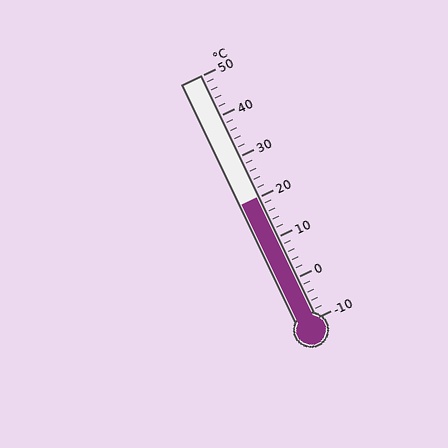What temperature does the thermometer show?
The thermometer shows approximately 20°C.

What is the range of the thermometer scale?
The thermometer scale ranges from -10°C to 50°C.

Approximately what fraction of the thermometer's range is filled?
The thermometer is filled to approximately 50% of its range.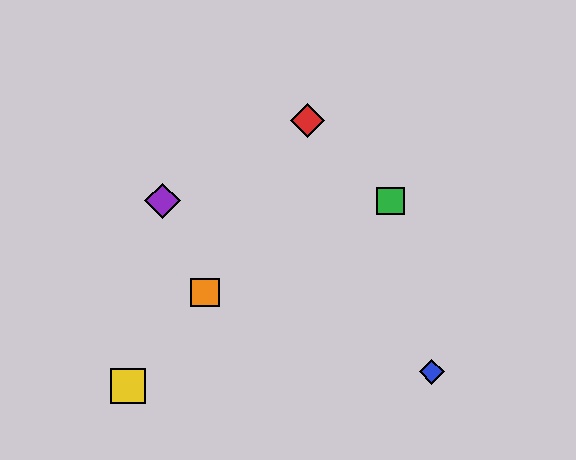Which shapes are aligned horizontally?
The green square, the purple diamond are aligned horizontally.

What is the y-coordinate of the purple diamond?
The purple diamond is at y≈201.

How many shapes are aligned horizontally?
2 shapes (the green square, the purple diamond) are aligned horizontally.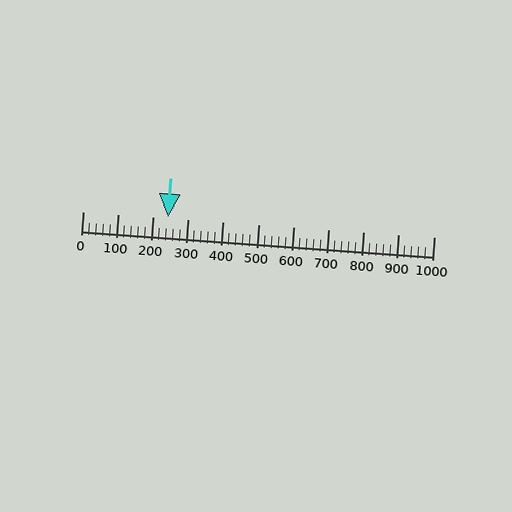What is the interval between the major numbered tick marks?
The major tick marks are spaced 100 units apart.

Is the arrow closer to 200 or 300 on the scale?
The arrow is closer to 200.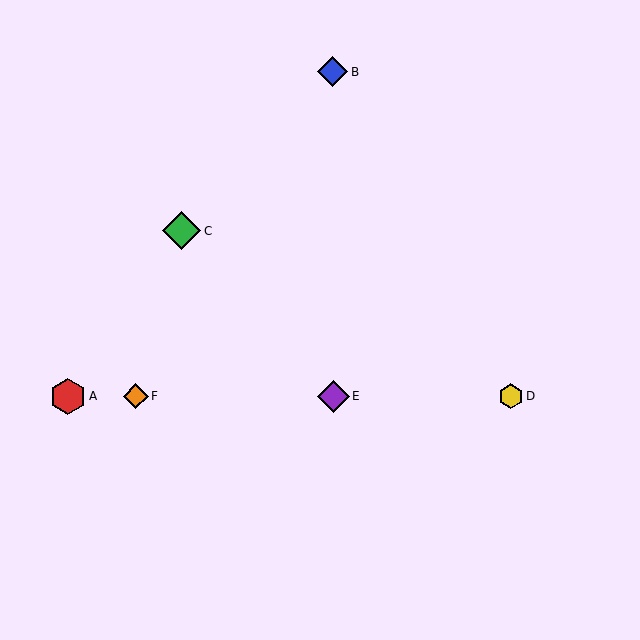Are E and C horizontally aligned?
No, E is at y≈396 and C is at y≈231.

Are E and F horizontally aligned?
Yes, both are at y≈396.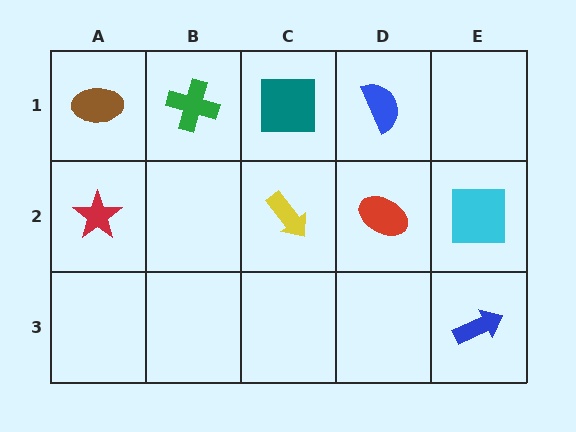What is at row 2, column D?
A red ellipse.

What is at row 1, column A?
A brown ellipse.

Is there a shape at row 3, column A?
No, that cell is empty.